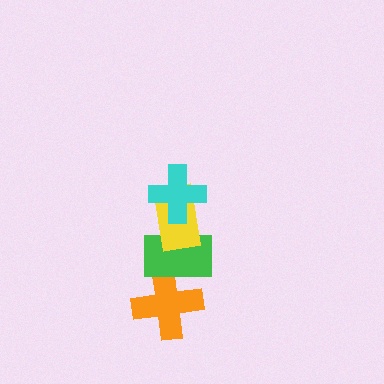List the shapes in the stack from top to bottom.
From top to bottom: the cyan cross, the yellow rectangle, the green rectangle, the orange cross.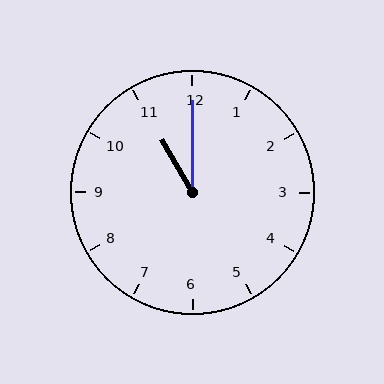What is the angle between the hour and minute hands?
Approximately 30 degrees.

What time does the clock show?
11:00.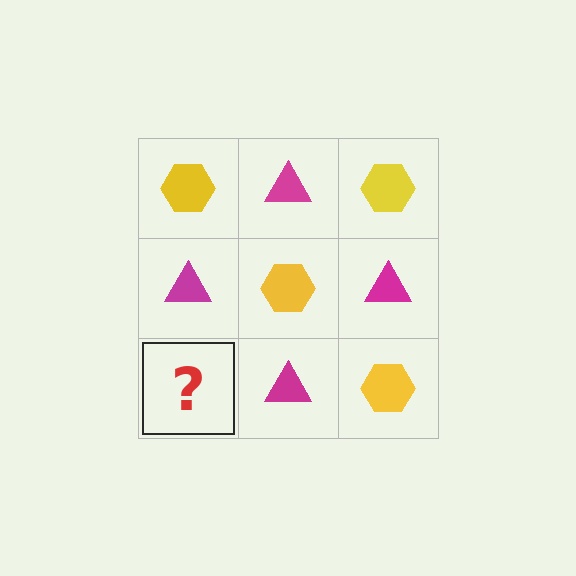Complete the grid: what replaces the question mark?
The question mark should be replaced with a yellow hexagon.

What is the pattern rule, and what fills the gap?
The rule is that it alternates yellow hexagon and magenta triangle in a checkerboard pattern. The gap should be filled with a yellow hexagon.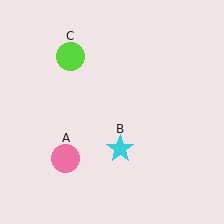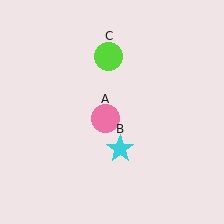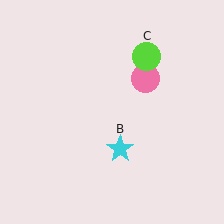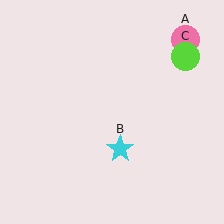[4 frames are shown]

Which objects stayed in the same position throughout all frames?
Cyan star (object B) remained stationary.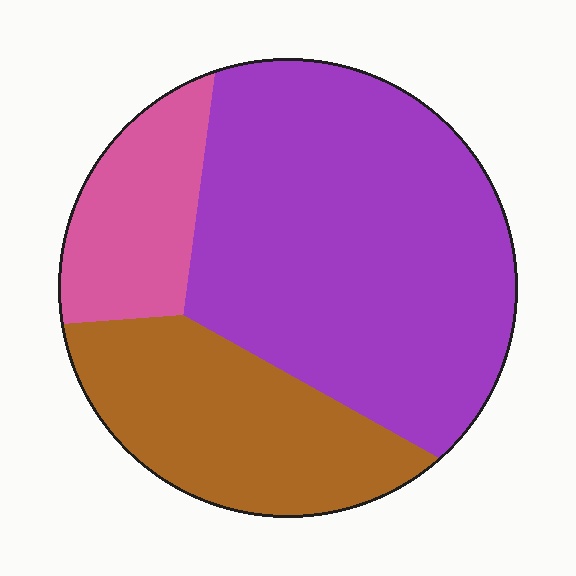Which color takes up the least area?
Pink, at roughly 15%.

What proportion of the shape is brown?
Brown covers 27% of the shape.